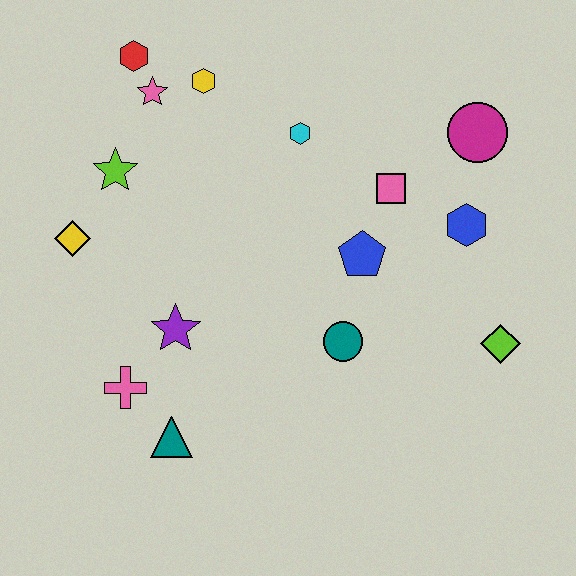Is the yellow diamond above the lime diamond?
Yes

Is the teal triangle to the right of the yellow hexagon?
No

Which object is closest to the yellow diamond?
The lime star is closest to the yellow diamond.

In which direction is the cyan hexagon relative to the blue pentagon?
The cyan hexagon is above the blue pentagon.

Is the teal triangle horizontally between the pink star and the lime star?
No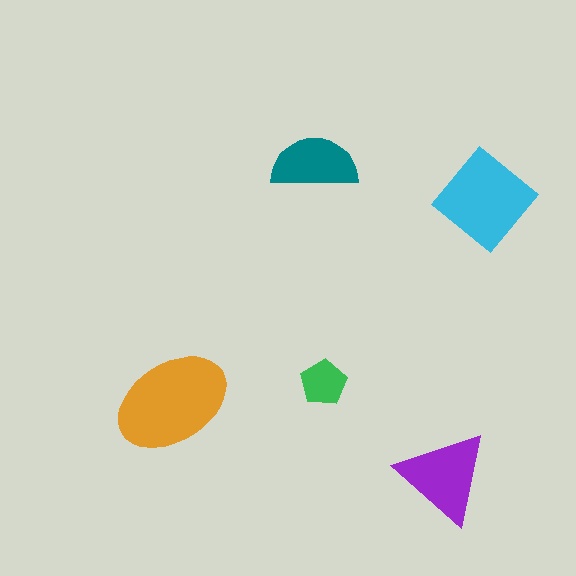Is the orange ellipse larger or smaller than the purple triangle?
Larger.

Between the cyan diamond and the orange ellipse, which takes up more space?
The orange ellipse.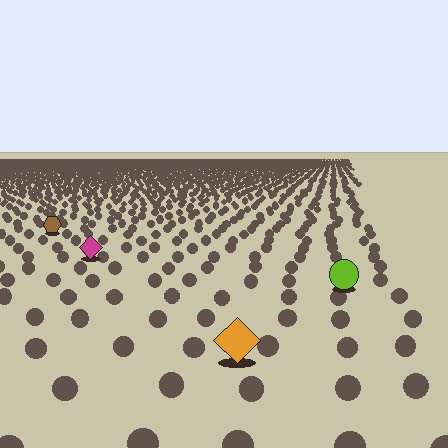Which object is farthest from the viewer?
The brown hexagon is farthest from the viewer. It appears smaller and the ground texture around it is denser.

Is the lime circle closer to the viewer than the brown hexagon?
Yes. The lime circle is closer — you can tell from the texture gradient: the ground texture is coarser near it.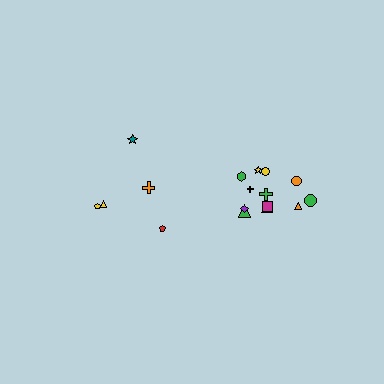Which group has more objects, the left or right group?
The right group.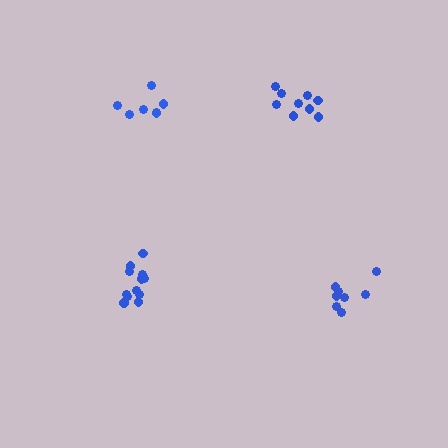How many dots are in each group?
Group 1: 7 dots, Group 2: 12 dots, Group 3: 9 dots, Group 4: 8 dots (36 total).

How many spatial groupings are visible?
There are 4 spatial groupings.